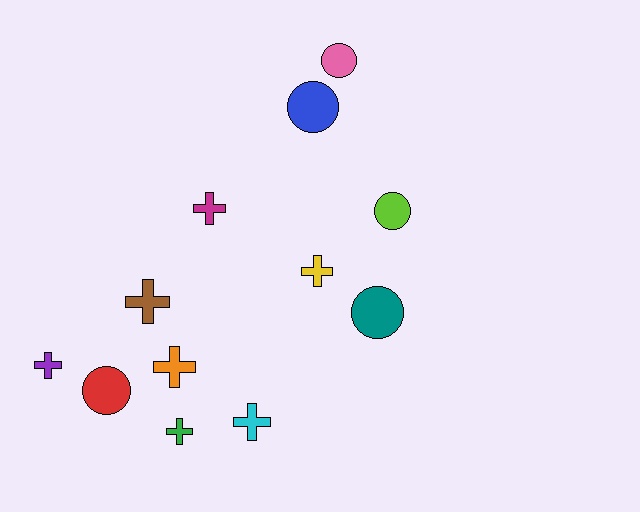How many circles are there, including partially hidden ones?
There are 5 circles.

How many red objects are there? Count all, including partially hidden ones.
There is 1 red object.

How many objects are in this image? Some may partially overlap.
There are 12 objects.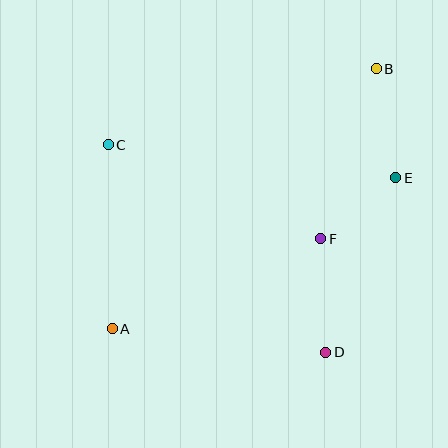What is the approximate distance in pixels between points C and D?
The distance between C and D is approximately 301 pixels.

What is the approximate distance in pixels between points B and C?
The distance between B and C is approximately 279 pixels.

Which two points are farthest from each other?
Points A and B are farthest from each other.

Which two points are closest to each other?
Points E and F are closest to each other.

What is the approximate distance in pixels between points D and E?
The distance between D and E is approximately 188 pixels.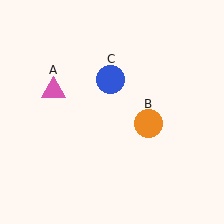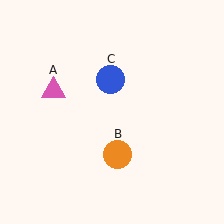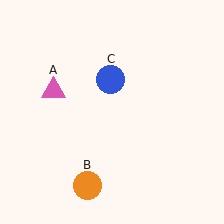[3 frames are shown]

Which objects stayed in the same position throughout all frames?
Pink triangle (object A) and blue circle (object C) remained stationary.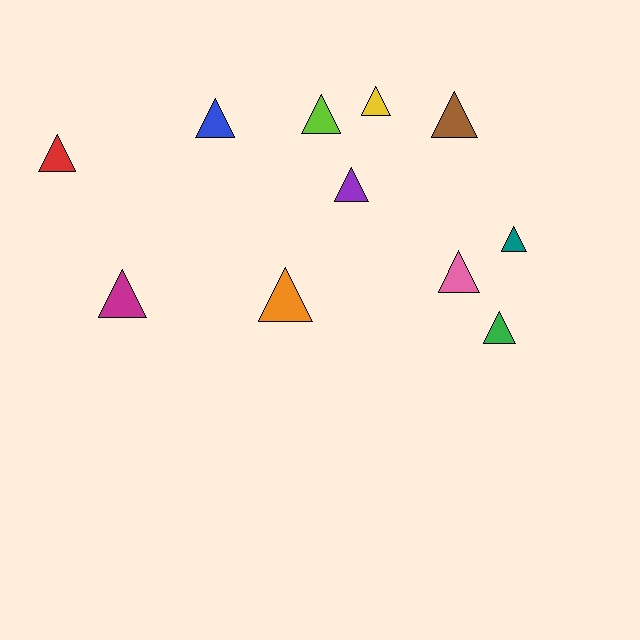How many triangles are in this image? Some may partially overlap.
There are 11 triangles.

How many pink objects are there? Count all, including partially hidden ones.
There is 1 pink object.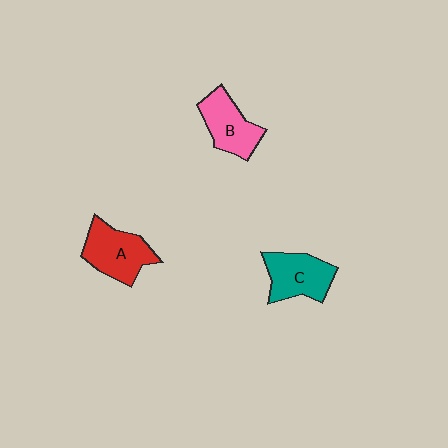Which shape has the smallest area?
Shape B (pink).